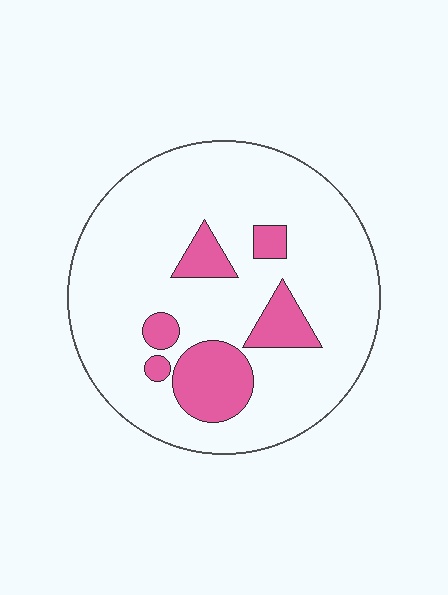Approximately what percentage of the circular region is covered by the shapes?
Approximately 15%.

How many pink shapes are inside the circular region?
6.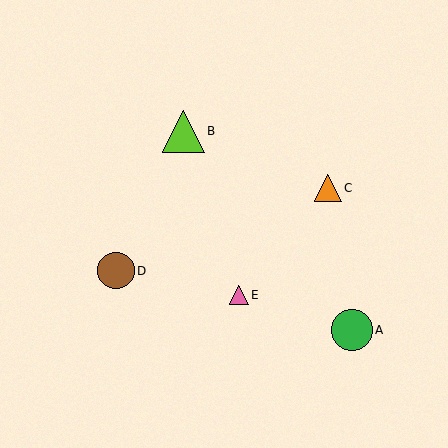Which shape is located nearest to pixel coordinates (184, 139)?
The lime triangle (labeled B) at (183, 131) is nearest to that location.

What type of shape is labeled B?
Shape B is a lime triangle.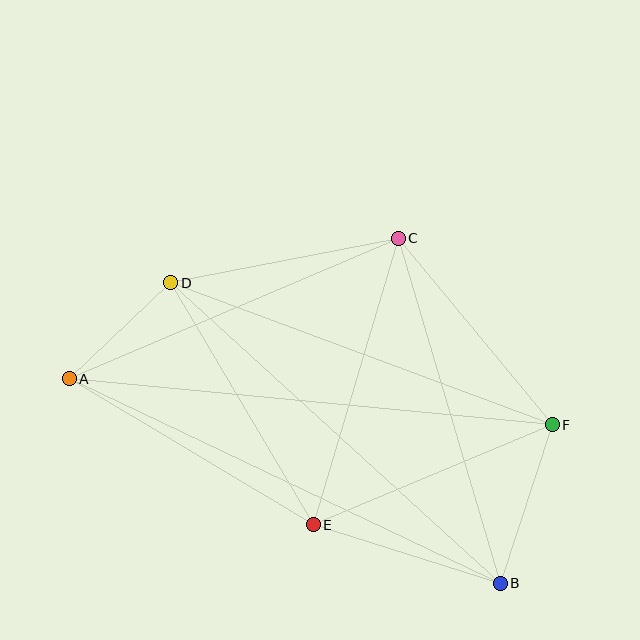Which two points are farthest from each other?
Points A and F are farthest from each other.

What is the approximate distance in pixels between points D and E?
The distance between D and E is approximately 281 pixels.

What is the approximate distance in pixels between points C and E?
The distance between C and E is approximately 299 pixels.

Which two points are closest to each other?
Points A and D are closest to each other.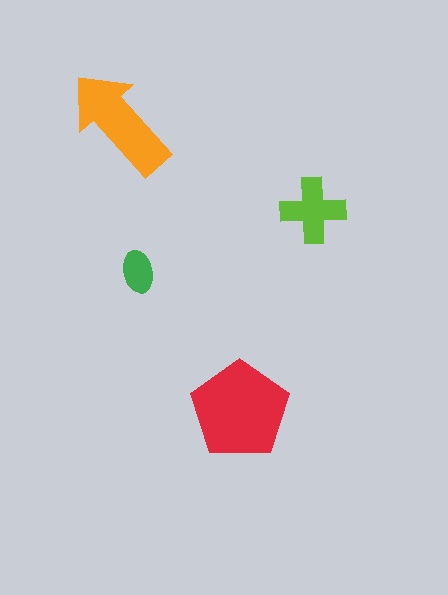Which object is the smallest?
The green ellipse.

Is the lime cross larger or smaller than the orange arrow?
Smaller.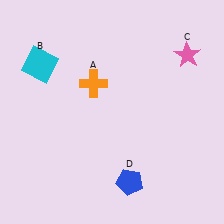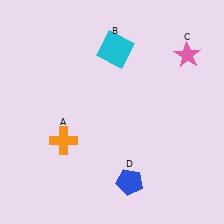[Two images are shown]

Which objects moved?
The objects that moved are: the orange cross (A), the cyan square (B).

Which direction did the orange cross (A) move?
The orange cross (A) moved down.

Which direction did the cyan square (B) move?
The cyan square (B) moved right.